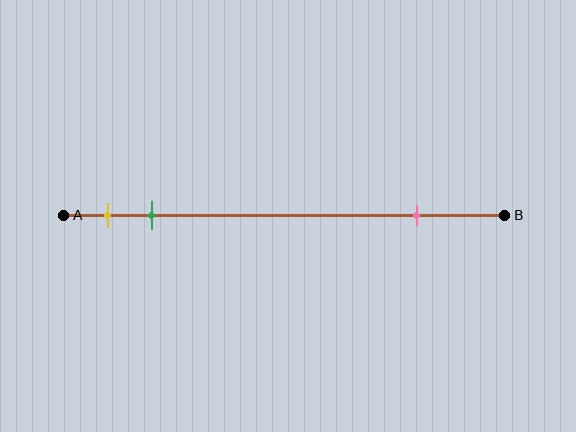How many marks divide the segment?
There are 3 marks dividing the segment.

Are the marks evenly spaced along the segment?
No, the marks are not evenly spaced.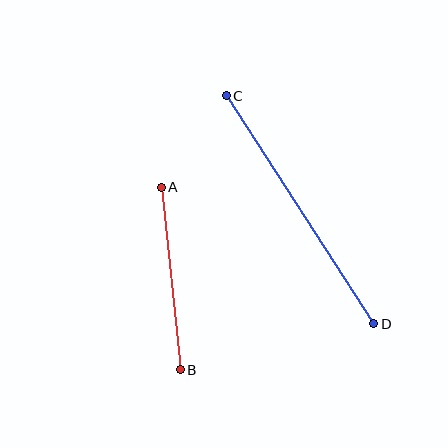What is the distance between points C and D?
The distance is approximately 272 pixels.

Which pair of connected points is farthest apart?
Points C and D are farthest apart.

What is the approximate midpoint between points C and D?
The midpoint is at approximately (300, 210) pixels.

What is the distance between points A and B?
The distance is approximately 183 pixels.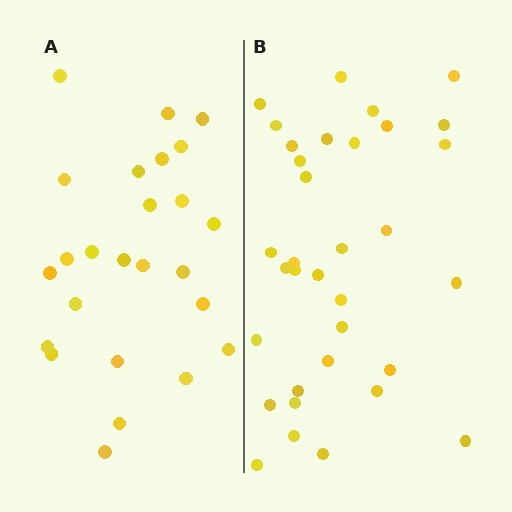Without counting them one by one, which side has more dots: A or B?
Region B (the right region) has more dots.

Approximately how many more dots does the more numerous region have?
Region B has roughly 8 or so more dots than region A.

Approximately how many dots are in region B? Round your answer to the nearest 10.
About 30 dots. (The exact count is 34, which rounds to 30.)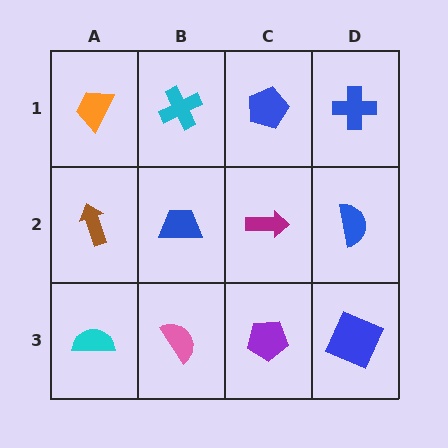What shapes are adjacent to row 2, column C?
A blue pentagon (row 1, column C), a purple pentagon (row 3, column C), a blue trapezoid (row 2, column B), a blue semicircle (row 2, column D).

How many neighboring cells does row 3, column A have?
2.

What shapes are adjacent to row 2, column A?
An orange trapezoid (row 1, column A), a cyan semicircle (row 3, column A), a blue trapezoid (row 2, column B).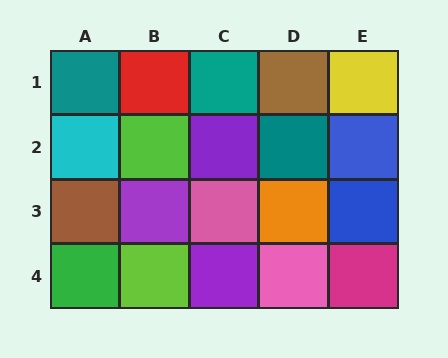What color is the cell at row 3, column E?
Blue.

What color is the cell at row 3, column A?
Brown.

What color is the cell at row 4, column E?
Magenta.